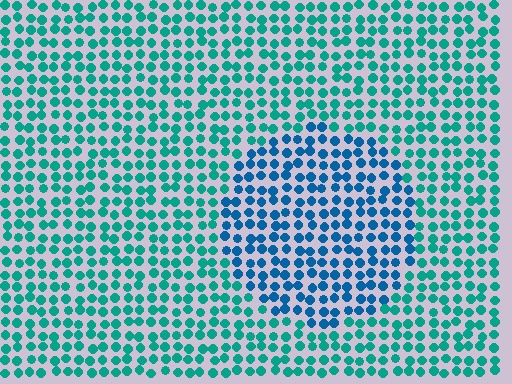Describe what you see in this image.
The image is filled with small teal elements in a uniform arrangement. A circle-shaped region is visible where the elements are tinted to a slightly different hue, forming a subtle color boundary.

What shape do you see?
I see a circle.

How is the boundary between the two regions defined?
The boundary is defined purely by a slight shift in hue (about 33 degrees). Spacing, size, and orientation are identical on both sides.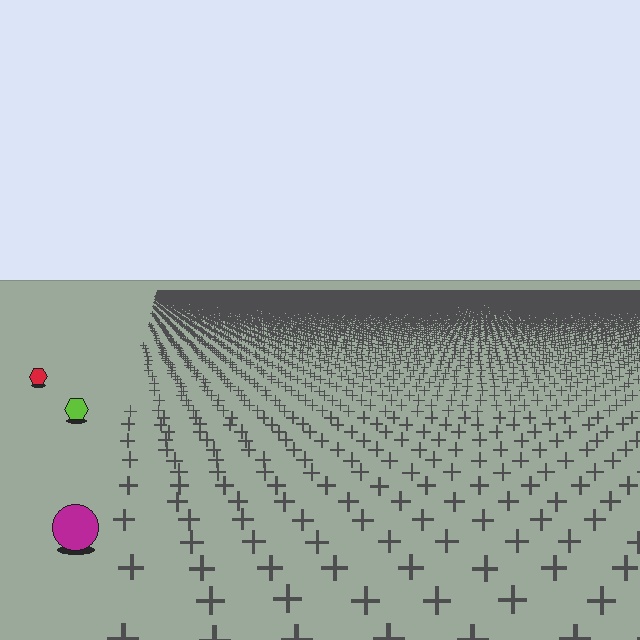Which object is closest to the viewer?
The magenta circle is closest. The texture marks near it are larger and more spread out.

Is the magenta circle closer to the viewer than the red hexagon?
Yes. The magenta circle is closer — you can tell from the texture gradient: the ground texture is coarser near it.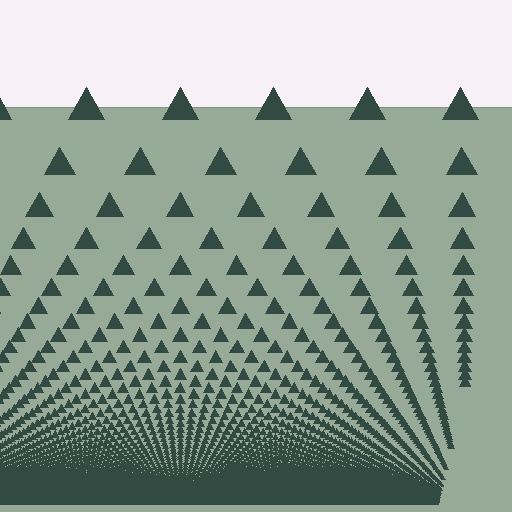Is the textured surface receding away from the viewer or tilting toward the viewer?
The surface appears to tilt toward the viewer. Texture elements get larger and sparser toward the top.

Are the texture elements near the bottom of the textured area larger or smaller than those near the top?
Smaller. The gradient is inverted — elements near the bottom are smaller and denser.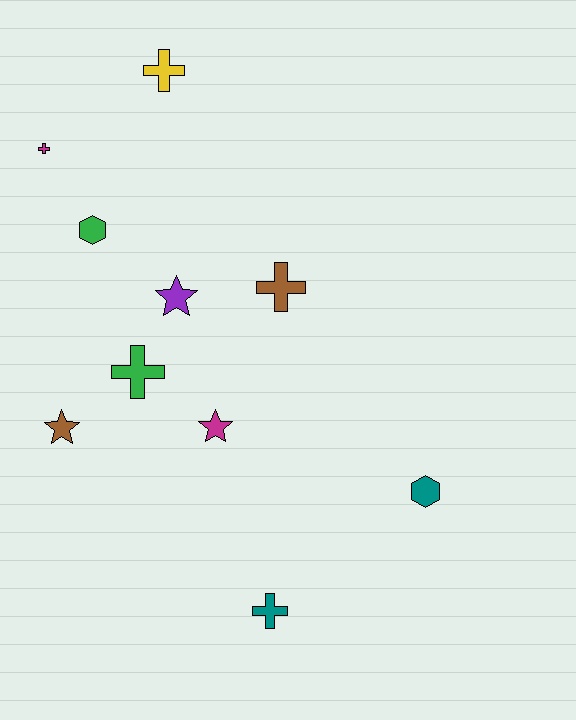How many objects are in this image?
There are 10 objects.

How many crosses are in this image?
There are 5 crosses.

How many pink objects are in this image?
There are no pink objects.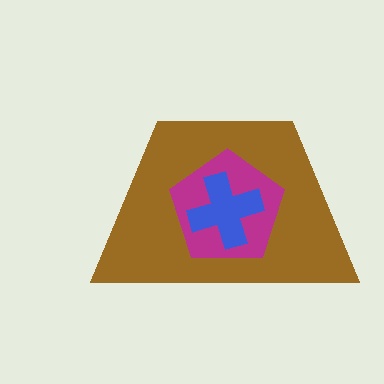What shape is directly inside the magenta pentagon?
The blue cross.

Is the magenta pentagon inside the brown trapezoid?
Yes.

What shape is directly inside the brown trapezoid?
The magenta pentagon.